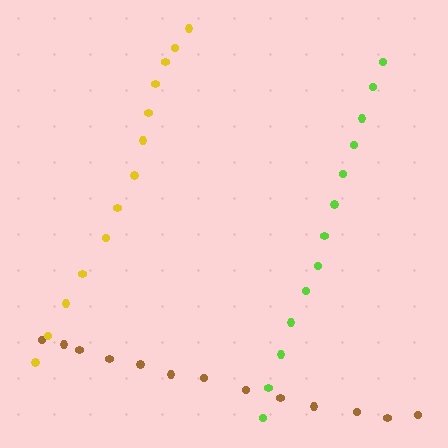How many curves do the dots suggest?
There are 3 distinct paths.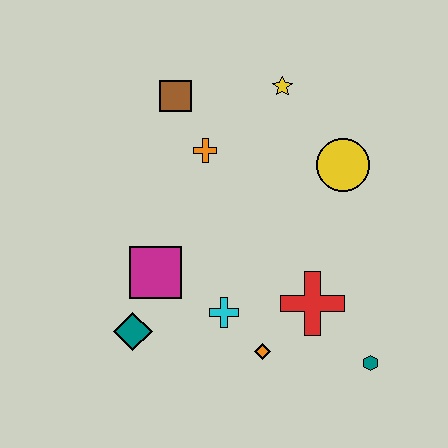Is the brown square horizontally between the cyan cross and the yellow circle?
No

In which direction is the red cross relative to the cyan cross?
The red cross is to the right of the cyan cross.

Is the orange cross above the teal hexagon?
Yes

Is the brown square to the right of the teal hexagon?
No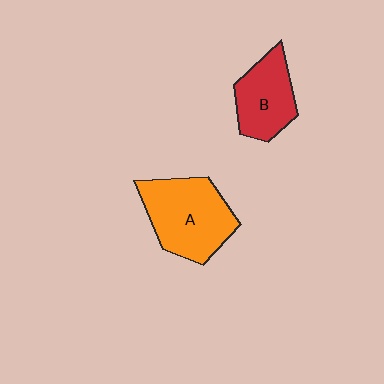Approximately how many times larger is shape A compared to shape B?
Approximately 1.4 times.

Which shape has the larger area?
Shape A (orange).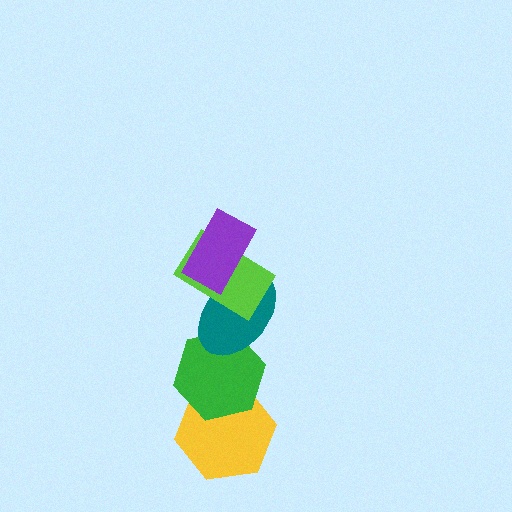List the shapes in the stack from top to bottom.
From top to bottom: the purple rectangle, the lime rectangle, the teal ellipse, the green hexagon, the yellow hexagon.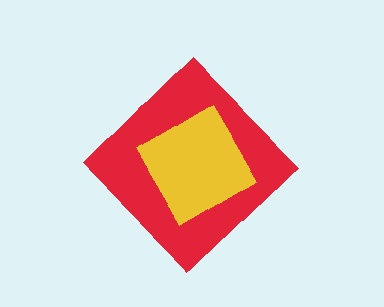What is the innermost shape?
The yellow diamond.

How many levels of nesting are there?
2.